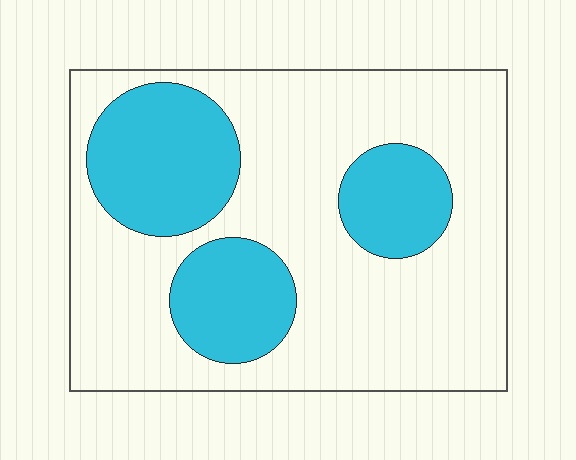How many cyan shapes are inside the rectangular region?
3.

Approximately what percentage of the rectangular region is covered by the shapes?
Approximately 30%.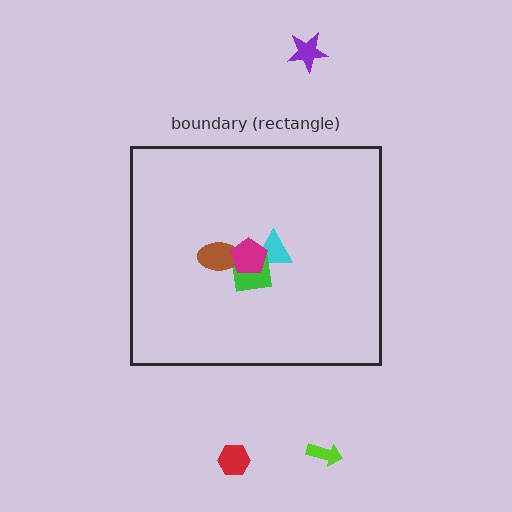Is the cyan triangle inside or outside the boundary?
Inside.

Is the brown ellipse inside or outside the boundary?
Inside.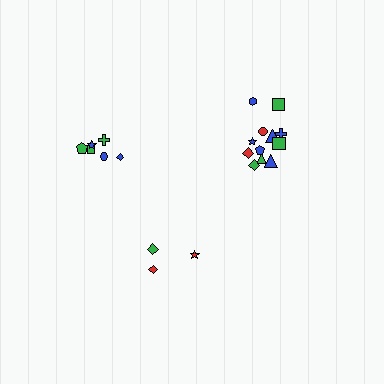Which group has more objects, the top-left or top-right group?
The top-right group.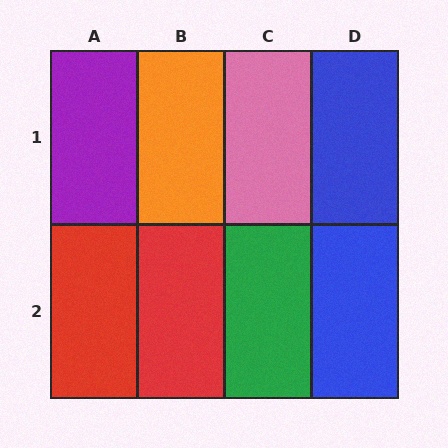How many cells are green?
1 cell is green.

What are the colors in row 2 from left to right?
Red, red, green, blue.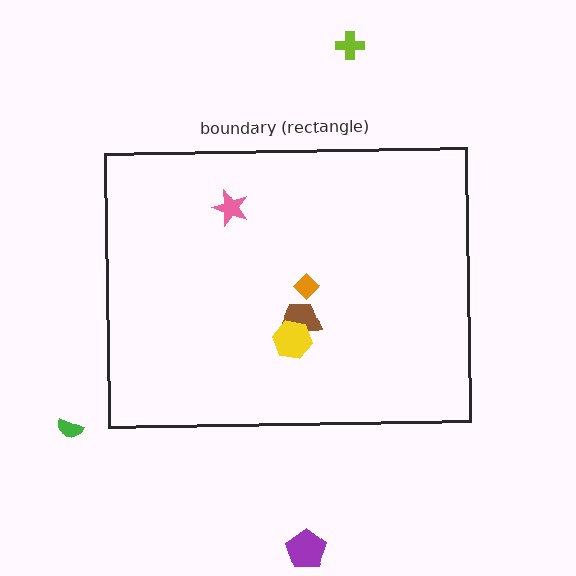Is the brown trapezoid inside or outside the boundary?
Inside.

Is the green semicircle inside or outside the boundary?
Outside.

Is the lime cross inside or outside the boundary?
Outside.